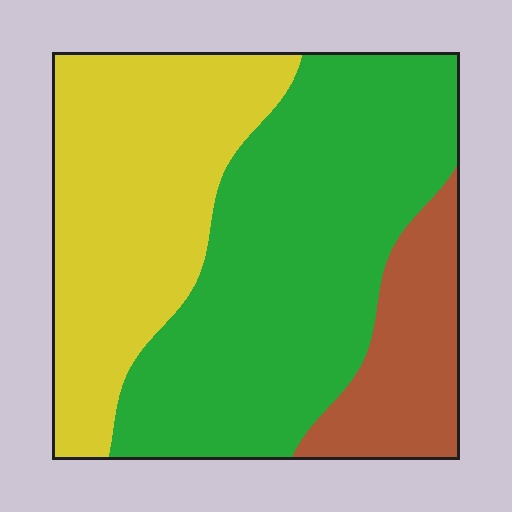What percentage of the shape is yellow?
Yellow takes up between a third and a half of the shape.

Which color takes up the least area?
Brown, at roughly 15%.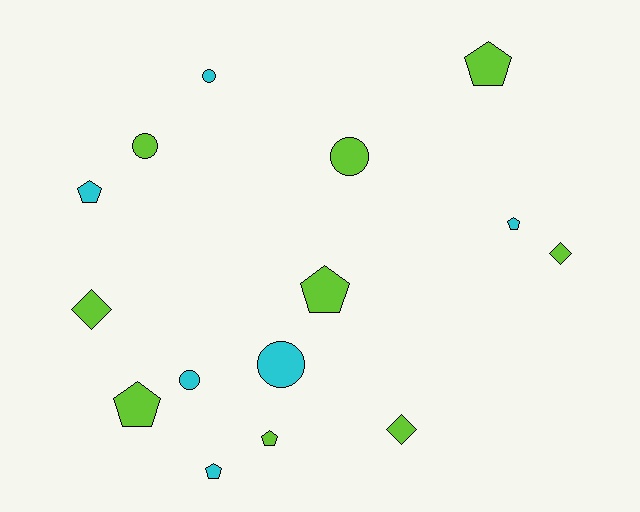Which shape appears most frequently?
Pentagon, with 7 objects.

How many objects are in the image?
There are 15 objects.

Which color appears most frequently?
Lime, with 9 objects.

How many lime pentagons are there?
There are 4 lime pentagons.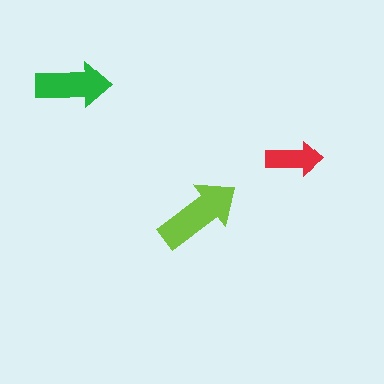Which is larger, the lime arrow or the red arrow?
The lime one.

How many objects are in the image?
There are 3 objects in the image.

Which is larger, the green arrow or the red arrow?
The green one.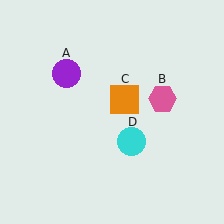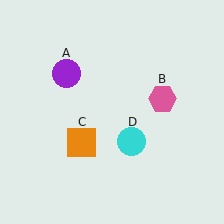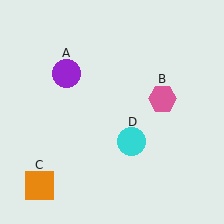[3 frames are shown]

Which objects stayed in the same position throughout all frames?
Purple circle (object A) and pink hexagon (object B) and cyan circle (object D) remained stationary.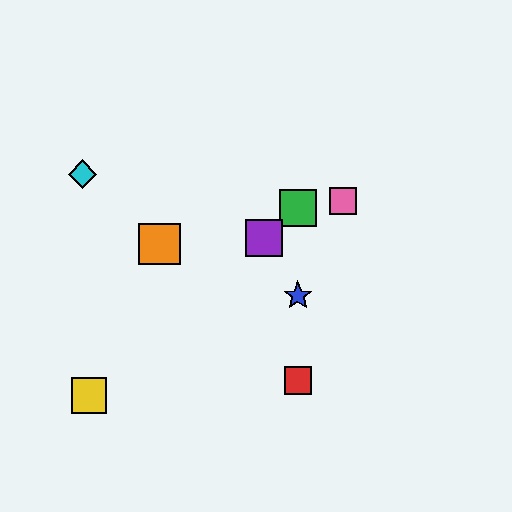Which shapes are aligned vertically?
The red square, the blue star, the green square are aligned vertically.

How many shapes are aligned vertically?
3 shapes (the red square, the blue star, the green square) are aligned vertically.